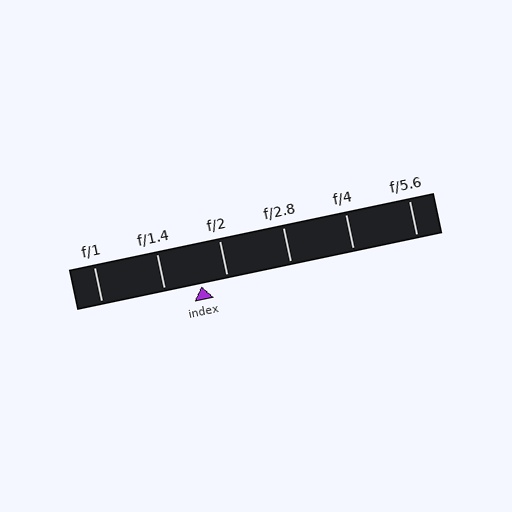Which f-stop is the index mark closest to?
The index mark is closest to f/2.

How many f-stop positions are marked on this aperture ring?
There are 6 f-stop positions marked.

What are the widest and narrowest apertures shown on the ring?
The widest aperture shown is f/1 and the narrowest is f/5.6.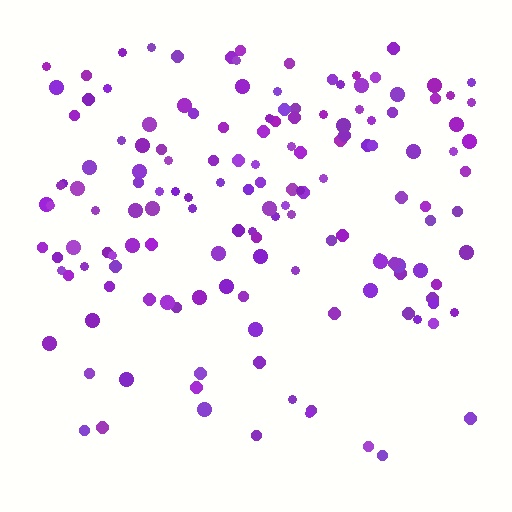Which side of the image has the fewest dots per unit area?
The bottom.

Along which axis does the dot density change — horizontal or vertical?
Vertical.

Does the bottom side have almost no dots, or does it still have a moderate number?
Still a moderate number, just noticeably fewer than the top.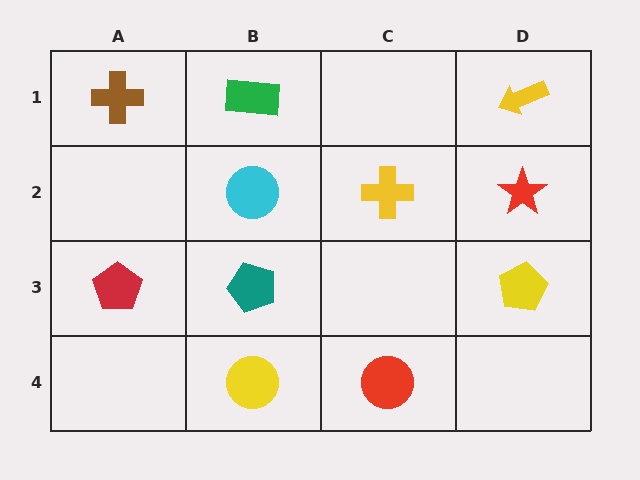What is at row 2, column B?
A cyan circle.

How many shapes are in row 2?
3 shapes.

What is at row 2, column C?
A yellow cross.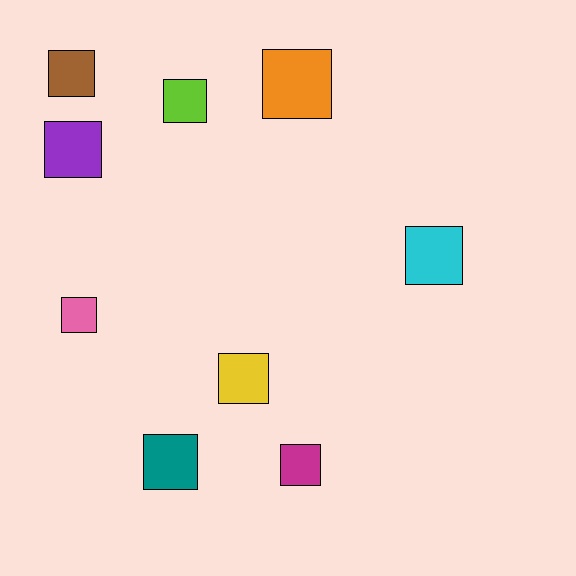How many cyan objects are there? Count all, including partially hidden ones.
There is 1 cyan object.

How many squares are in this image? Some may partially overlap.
There are 9 squares.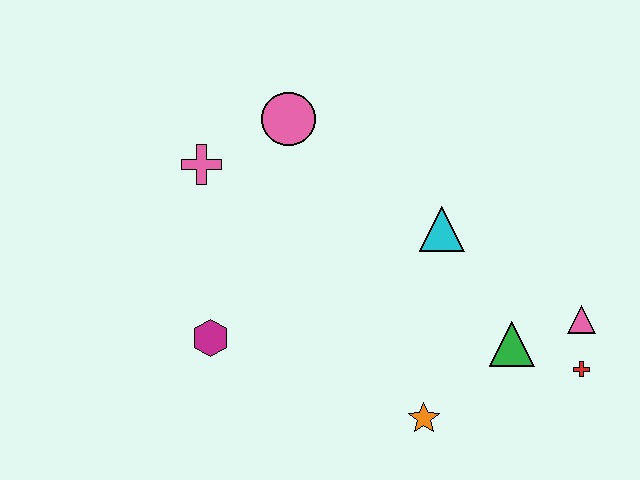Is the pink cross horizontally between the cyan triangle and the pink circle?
No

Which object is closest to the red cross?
The pink triangle is closest to the red cross.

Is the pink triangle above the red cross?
Yes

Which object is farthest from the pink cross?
The red cross is farthest from the pink cross.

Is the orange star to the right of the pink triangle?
No